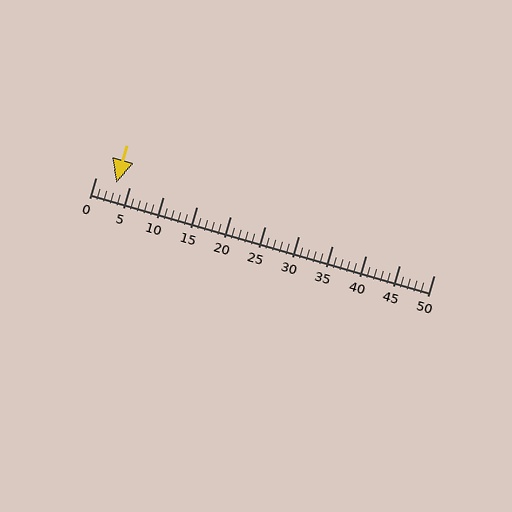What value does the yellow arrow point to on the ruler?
The yellow arrow points to approximately 3.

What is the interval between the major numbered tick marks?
The major tick marks are spaced 5 units apart.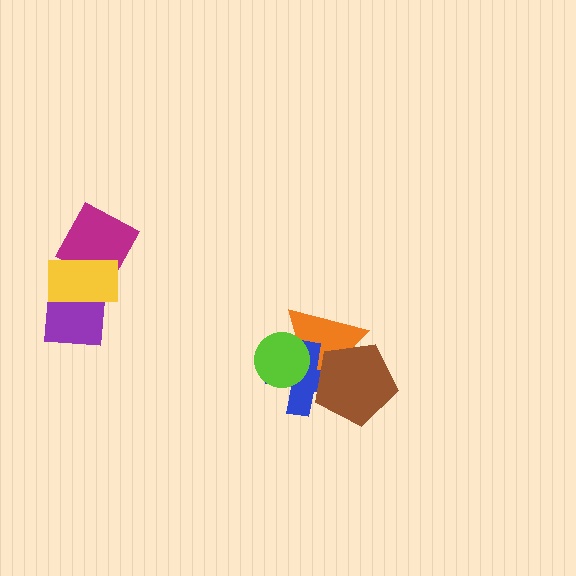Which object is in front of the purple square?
The yellow rectangle is in front of the purple square.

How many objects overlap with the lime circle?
2 objects overlap with the lime circle.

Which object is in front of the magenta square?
The yellow rectangle is in front of the magenta square.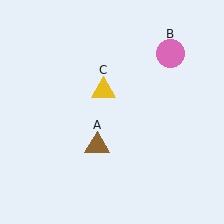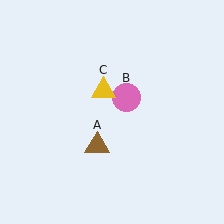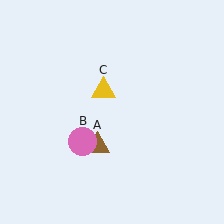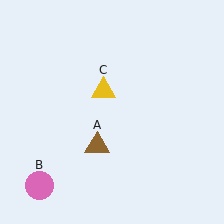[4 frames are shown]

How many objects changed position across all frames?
1 object changed position: pink circle (object B).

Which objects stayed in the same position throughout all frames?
Brown triangle (object A) and yellow triangle (object C) remained stationary.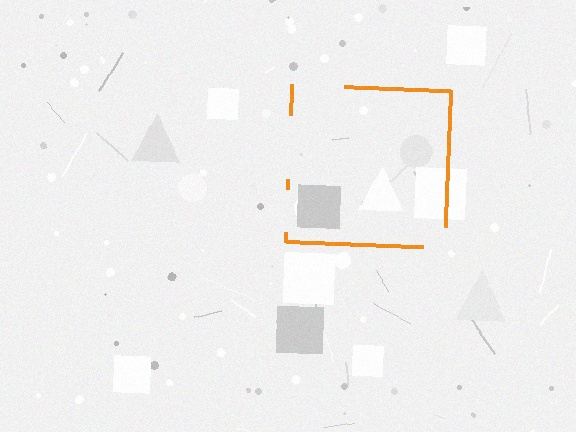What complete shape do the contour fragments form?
The contour fragments form a square.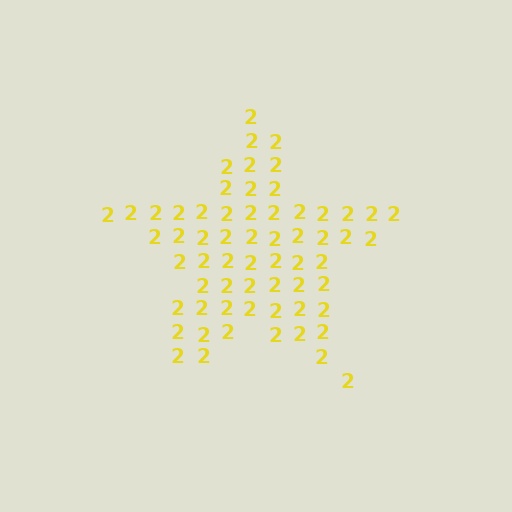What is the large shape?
The large shape is a star.